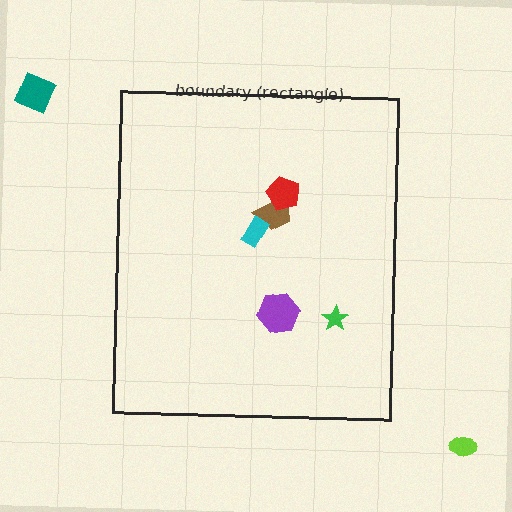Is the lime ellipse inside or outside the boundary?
Outside.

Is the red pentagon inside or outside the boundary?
Inside.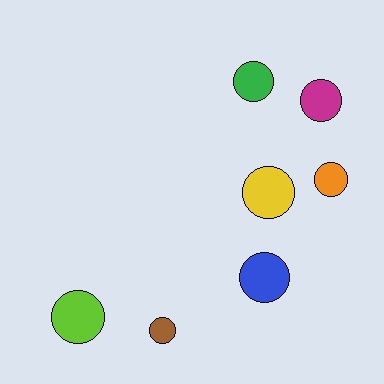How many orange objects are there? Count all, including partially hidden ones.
There is 1 orange object.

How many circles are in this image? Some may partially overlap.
There are 7 circles.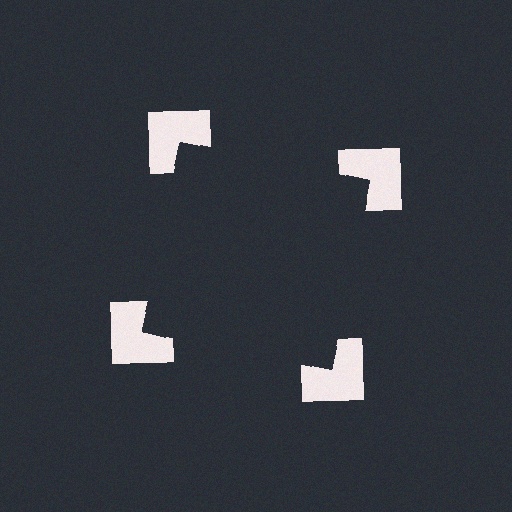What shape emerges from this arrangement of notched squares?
An illusory square — its edges are inferred from the aligned wedge cuts in the notched squares, not physically drawn.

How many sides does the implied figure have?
4 sides.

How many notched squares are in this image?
There are 4 — one at each vertex of the illusory square.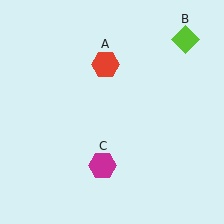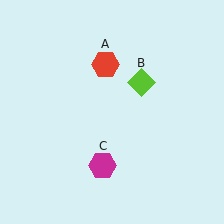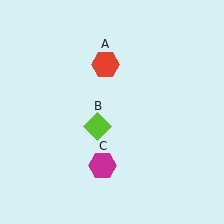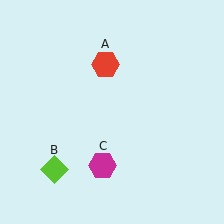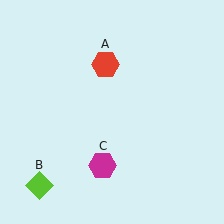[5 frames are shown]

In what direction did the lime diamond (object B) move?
The lime diamond (object B) moved down and to the left.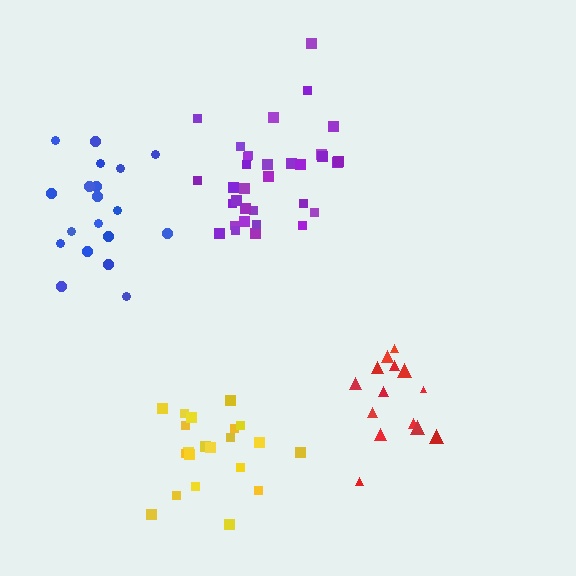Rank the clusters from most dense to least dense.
purple, yellow, red, blue.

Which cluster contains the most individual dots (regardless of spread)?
Purple (33).